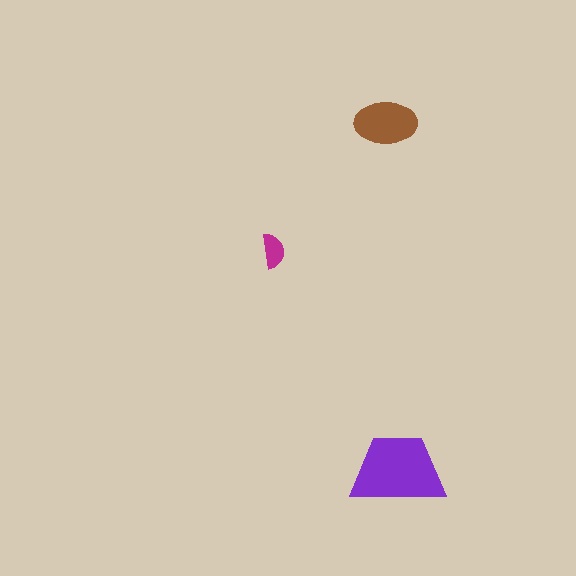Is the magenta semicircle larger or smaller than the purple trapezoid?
Smaller.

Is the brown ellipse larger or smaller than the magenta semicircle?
Larger.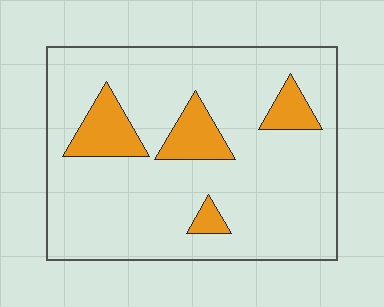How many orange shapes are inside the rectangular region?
4.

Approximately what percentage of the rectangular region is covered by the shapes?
Approximately 15%.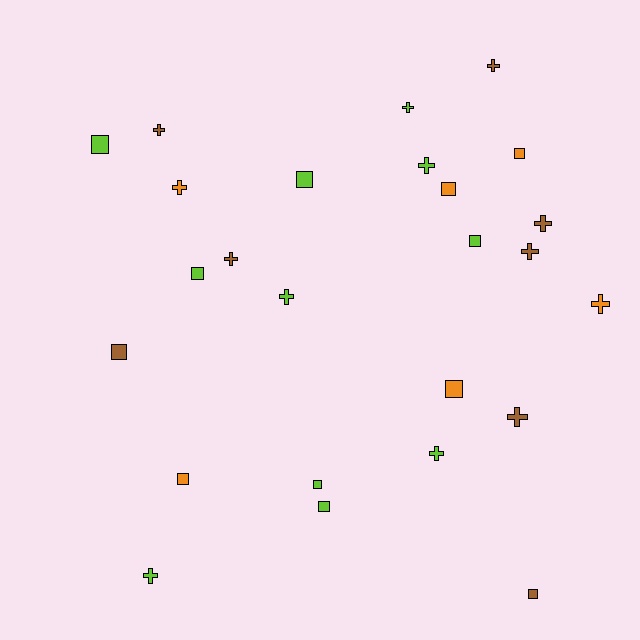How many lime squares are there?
There are 6 lime squares.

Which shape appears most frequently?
Cross, with 13 objects.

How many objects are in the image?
There are 25 objects.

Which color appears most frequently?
Lime, with 11 objects.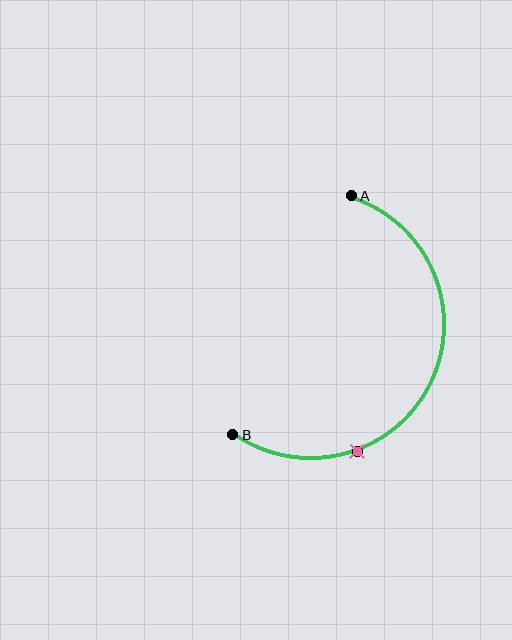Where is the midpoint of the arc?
The arc midpoint is the point on the curve farthest from the straight line joining A and B. It sits to the right of that line.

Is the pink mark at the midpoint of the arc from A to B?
No. The pink mark lies on the arc but is closer to endpoint B. The arc midpoint would be at the point on the curve equidistant along the arc from both A and B.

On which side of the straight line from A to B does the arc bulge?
The arc bulges to the right of the straight line connecting A and B.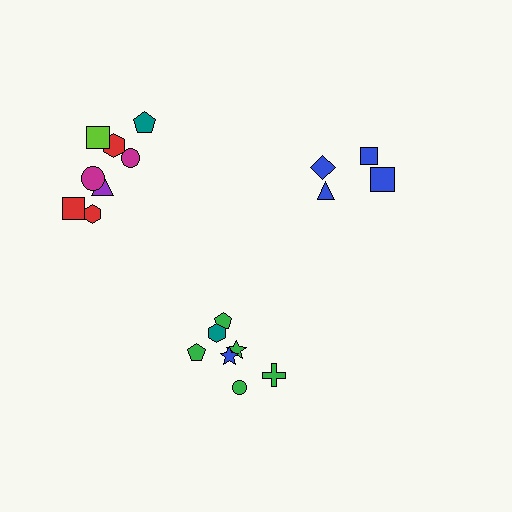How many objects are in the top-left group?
There are 8 objects.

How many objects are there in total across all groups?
There are 19 objects.